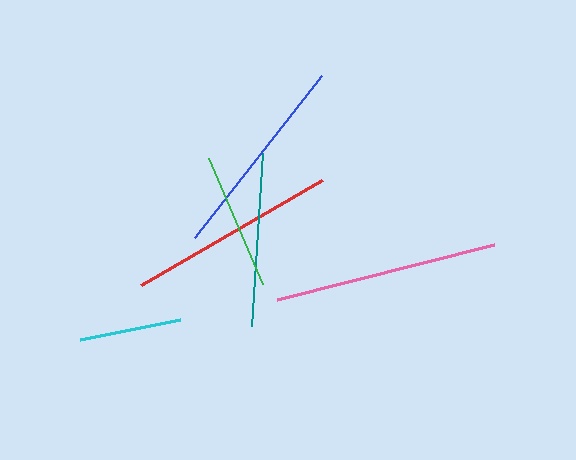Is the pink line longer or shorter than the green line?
The pink line is longer than the green line.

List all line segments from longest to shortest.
From longest to shortest: pink, red, blue, teal, green, cyan.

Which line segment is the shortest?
The cyan line is the shortest at approximately 102 pixels.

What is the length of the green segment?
The green segment is approximately 138 pixels long.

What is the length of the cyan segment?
The cyan segment is approximately 102 pixels long.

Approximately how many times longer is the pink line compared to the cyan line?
The pink line is approximately 2.2 times the length of the cyan line.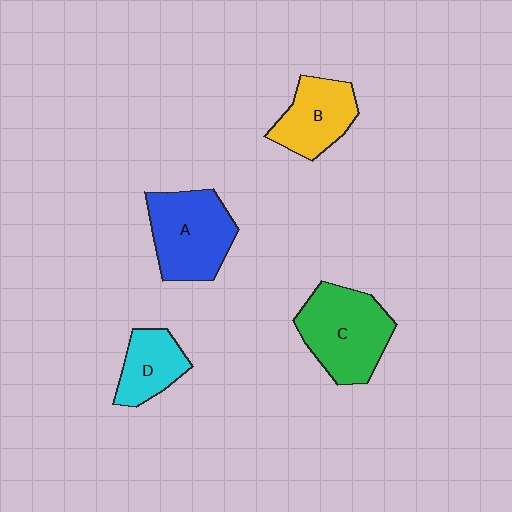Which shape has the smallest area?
Shape D (cyan).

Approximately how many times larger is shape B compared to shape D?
Approximately 1.2 times.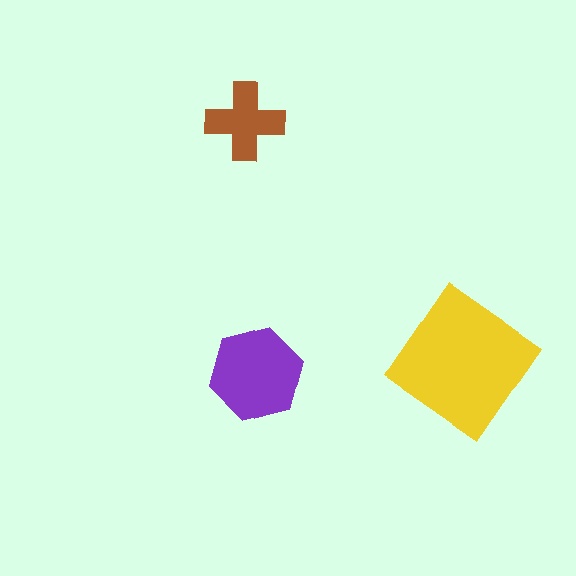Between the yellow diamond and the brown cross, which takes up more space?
The yellow diamond.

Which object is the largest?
The yellow diamond.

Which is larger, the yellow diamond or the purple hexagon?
The yellow diamond.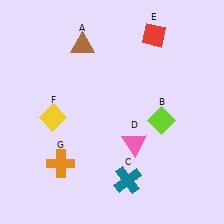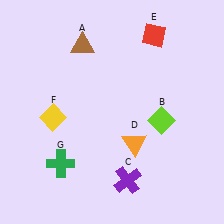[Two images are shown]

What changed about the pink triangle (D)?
In Image 1, D is pink. In Image 2, it changed to orange.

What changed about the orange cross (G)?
In Image 1, G is orange. In Image 2, it changed to green.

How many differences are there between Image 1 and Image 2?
There are 3 differences between the two images.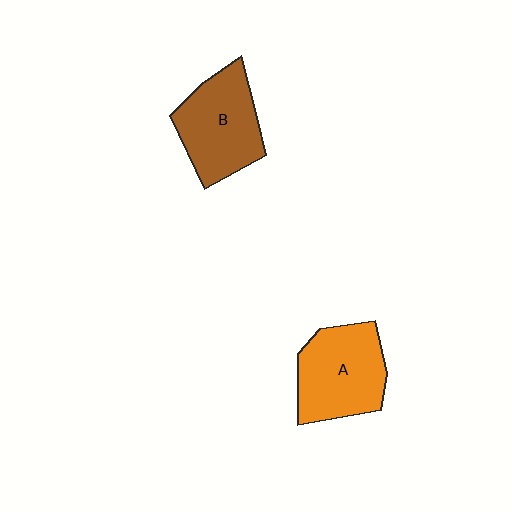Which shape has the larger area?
Shape A (orange).